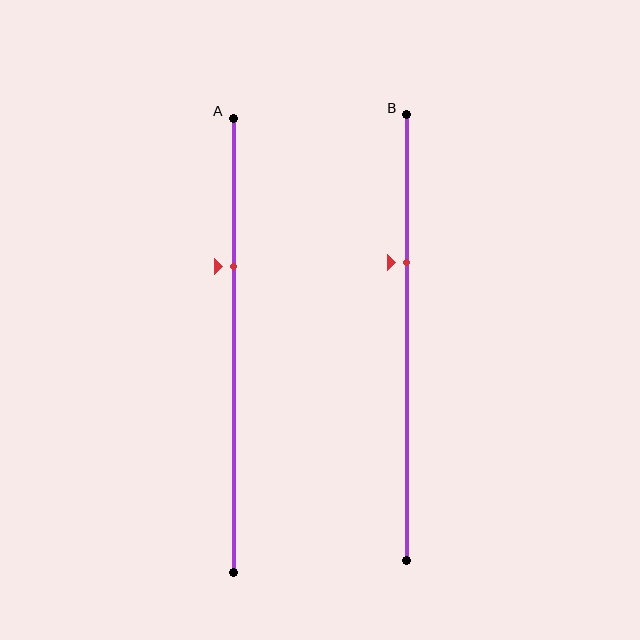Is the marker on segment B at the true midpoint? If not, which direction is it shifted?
No, the marker on segment B is shifted upward by about 17% of the segment length.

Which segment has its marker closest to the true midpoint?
Segment B has its marker closest to the true midpoint.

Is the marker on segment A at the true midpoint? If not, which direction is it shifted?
No, the marker on segment A is shifted upward by about 17% of the segment length.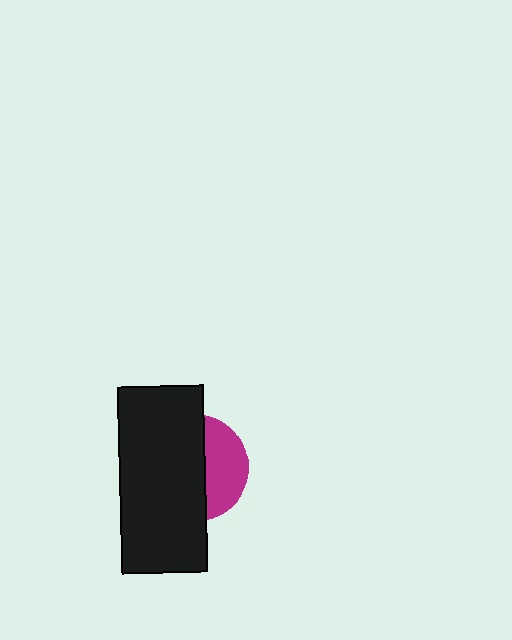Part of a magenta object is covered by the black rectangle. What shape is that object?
It is a circle.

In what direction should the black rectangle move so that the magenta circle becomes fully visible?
The black rectangle should move left. That is the shortest direction to clear the overlap and leave the magenta circle fully visible.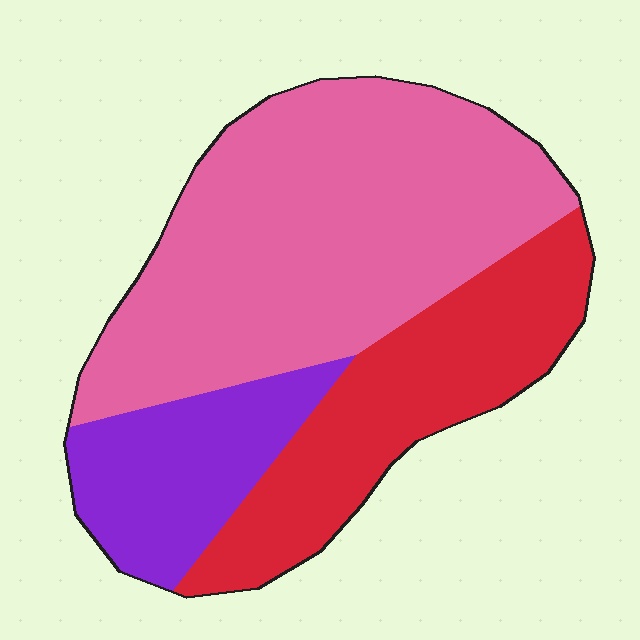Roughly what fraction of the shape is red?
Red takes up about one quarter (1/4) of the shape.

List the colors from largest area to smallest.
From largest to smallest: pink, red, purple.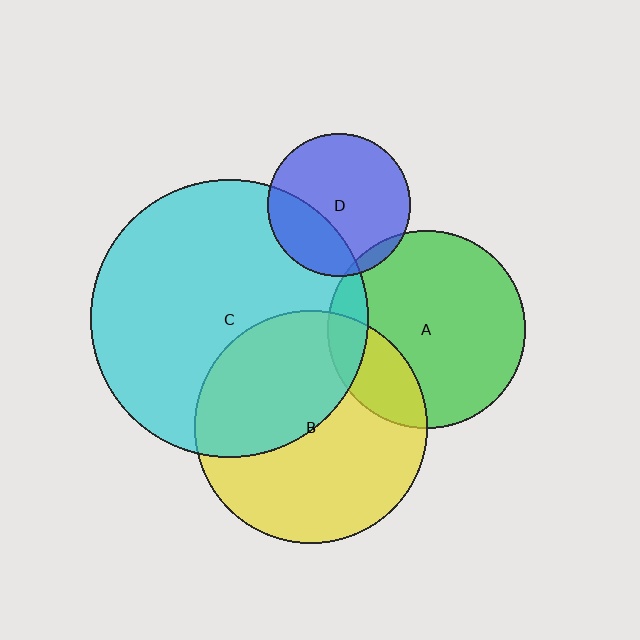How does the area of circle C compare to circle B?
Approximately 1.4 times.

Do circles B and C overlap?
Yes.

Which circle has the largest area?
Circle C (cyan).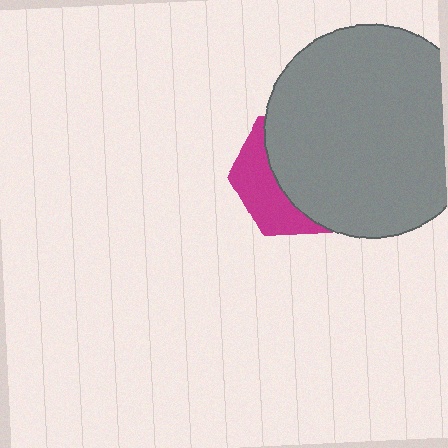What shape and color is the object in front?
The object in front is a gray circle.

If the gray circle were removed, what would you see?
You would see the complete magenta hexagon.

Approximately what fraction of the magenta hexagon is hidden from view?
Roughly 64% of the magenta hexagon is hidden behind the gray circle.